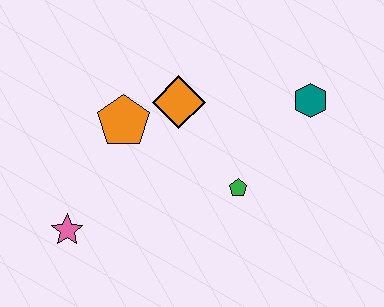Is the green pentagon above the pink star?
Yes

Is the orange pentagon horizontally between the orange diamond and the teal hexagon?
No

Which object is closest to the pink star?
The orange pentagon is closest to the pink star.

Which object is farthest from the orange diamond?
The pink star is farthest from the orange diamond.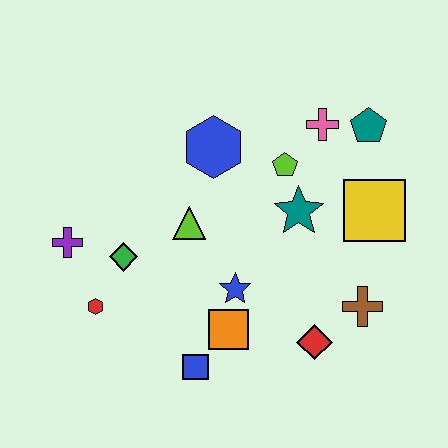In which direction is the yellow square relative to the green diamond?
The yellow square is to the right of the green diamond.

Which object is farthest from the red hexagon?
The teal pentagon is farthest from the red hexagon.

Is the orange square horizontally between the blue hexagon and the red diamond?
Yes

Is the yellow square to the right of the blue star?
Yes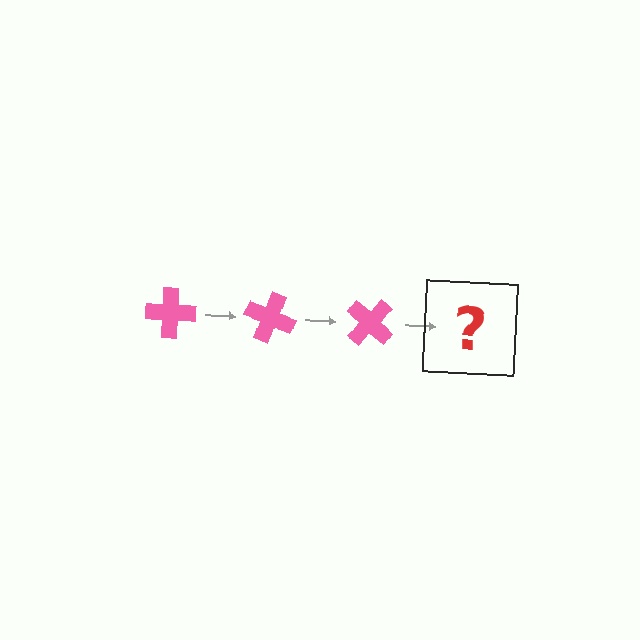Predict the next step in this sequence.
The next step is a pink cross rotated 60 degrees.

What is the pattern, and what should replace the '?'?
The pattern is that the cross rotates 20 degrees each step. The '?' should be a pink cross rotated 60 degrees.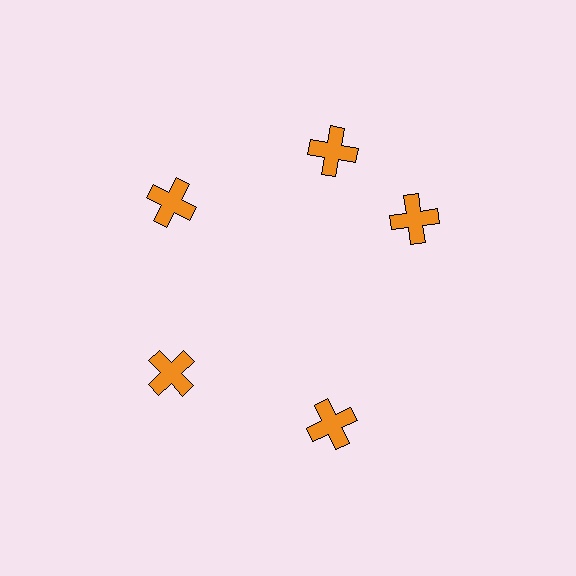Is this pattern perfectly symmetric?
No. The 5 orange crosses are arranged in a ring, but one element near the 3 o'clock position is rotated out of alignment along the ring, breaking the 5-fold rotational symmetry.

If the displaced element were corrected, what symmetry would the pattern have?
It would have 5-fold rotational symmetry — the pattern would map onto itself every 72 degrees.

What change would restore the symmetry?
The symmetry would be restored by rotating it back into even spacing with its neighbors so that all 5 crosses sit at equal angles and equal distance from the center.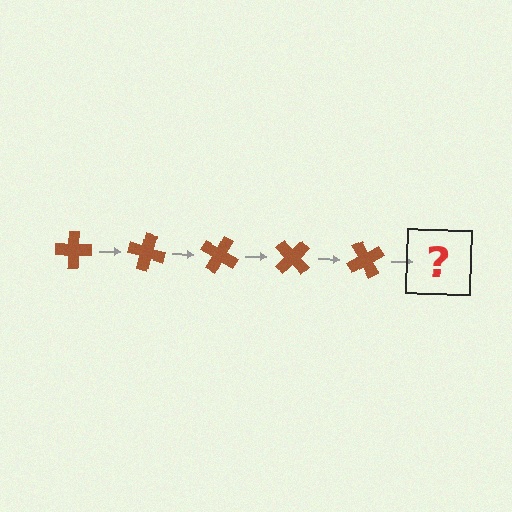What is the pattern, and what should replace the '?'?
The pattern is that the cross rotates 15 degrees each step. The '?' should be a brown cross rotated 75 degrees.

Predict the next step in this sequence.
The next step is a brown cross rotated 75 degrees.